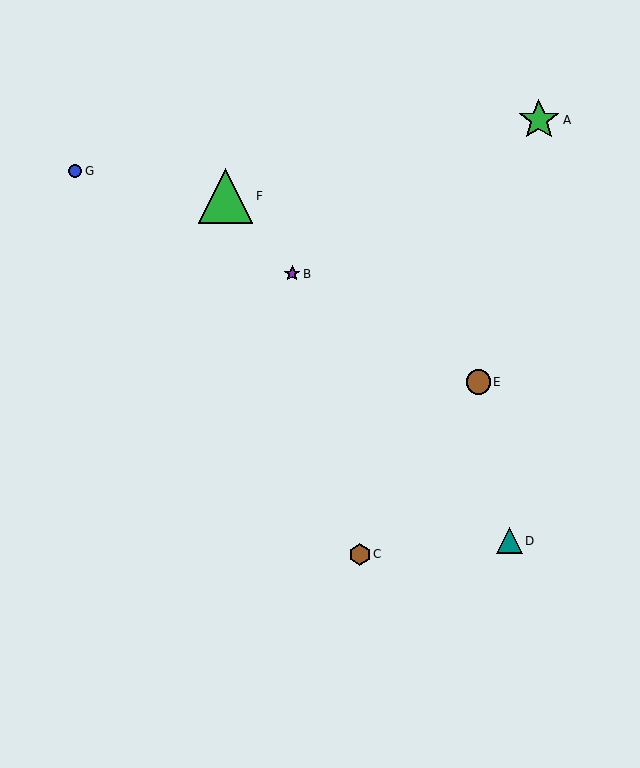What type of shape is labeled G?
Shape G is a blue circle.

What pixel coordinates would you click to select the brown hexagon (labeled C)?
Click at (360, 554) to select the brown hexagon C.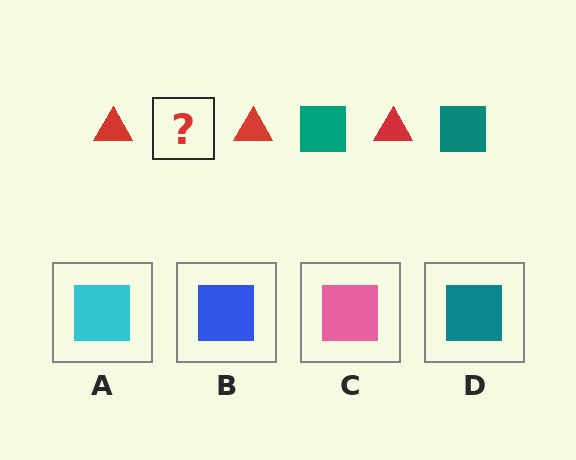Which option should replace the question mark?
Option D.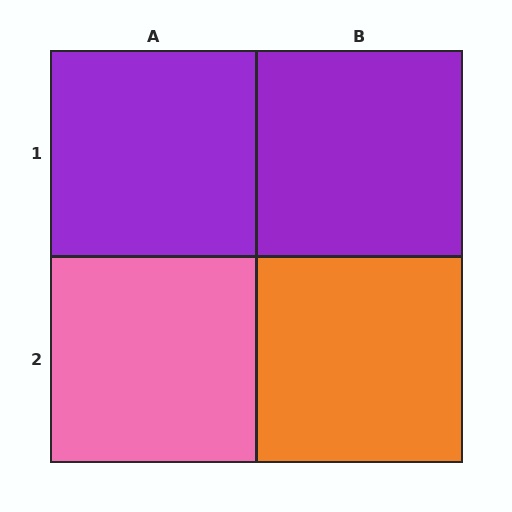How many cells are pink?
1 cell is pink.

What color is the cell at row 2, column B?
Orange.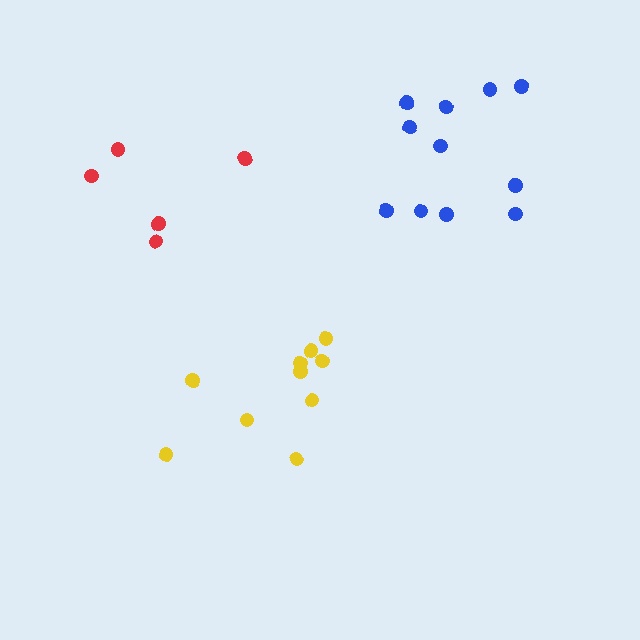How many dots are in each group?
Group 1: 10 dots, Group 2: 11 dots, Group 3: 5 dots (26 total).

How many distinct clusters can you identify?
There are 3 distinct clusters.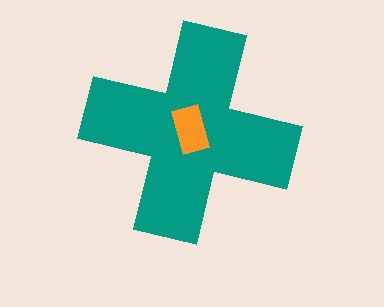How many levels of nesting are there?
2.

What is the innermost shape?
The orange rectangle.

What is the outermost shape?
The teal cross.